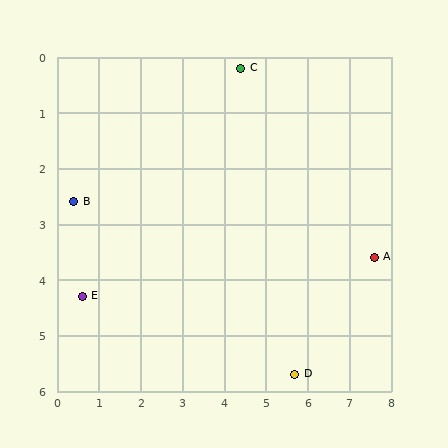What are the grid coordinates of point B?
Point B is at approximately (0.4, 2.6).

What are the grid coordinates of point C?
Point C is at approximately (4.4, 0.2).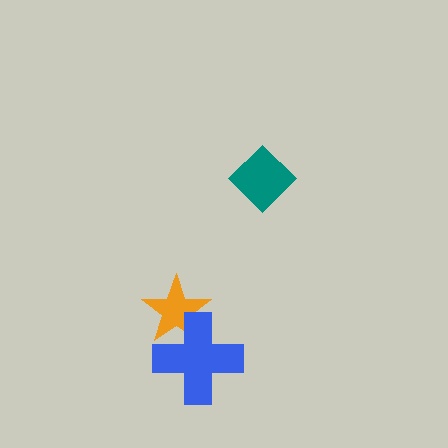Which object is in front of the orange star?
The blue cross is in front of the orange star.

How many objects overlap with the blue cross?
1 object overlaps with the blue cross.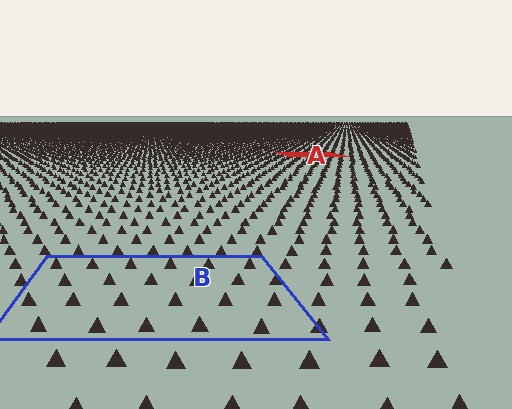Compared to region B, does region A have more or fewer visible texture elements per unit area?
Region A has more texture elements per unit area — they are packed more densely because it is farther away.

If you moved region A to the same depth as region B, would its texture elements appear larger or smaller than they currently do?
They would appear larger. At a closer depth, the same texture elements are projected at a bigger on-screen size.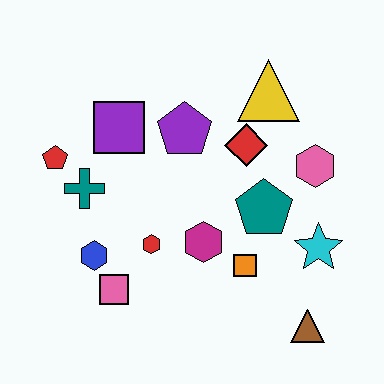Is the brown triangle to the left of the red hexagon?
No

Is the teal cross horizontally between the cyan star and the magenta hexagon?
No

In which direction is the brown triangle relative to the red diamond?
The brown triangle is below the red diamond.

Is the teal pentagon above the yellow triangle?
No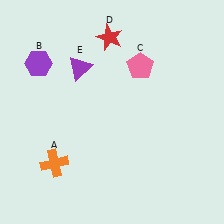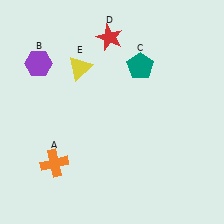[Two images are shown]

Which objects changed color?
C changed from pink to teal. E changed from purple to yellow.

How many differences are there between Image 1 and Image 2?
There are 2 differences between the two images.